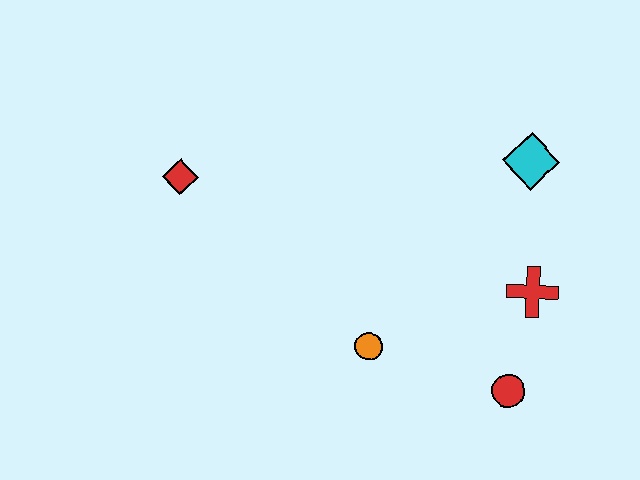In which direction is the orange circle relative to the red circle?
The orange circle is to the left of the red circle.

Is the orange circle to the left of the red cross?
Yes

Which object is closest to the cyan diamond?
The red cross is closest to the cyan diamond.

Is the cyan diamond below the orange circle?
No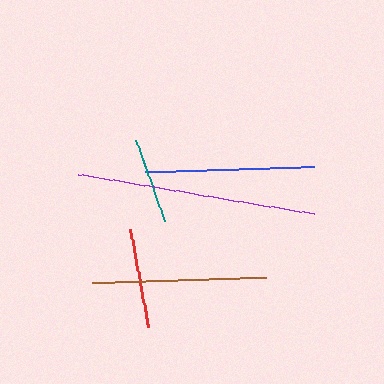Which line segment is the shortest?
The teal line is the shortest at approximately 86 pixels.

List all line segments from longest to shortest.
From longest to shortest: purple, brown, blue, red, teal.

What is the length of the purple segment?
The purple segment is approximately 238 pixels long.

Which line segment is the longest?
The purple line is the longest at approximately 238 pixels.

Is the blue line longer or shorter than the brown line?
The brown line is longer than the blue line.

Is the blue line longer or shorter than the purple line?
The purple line is longer than the blue line.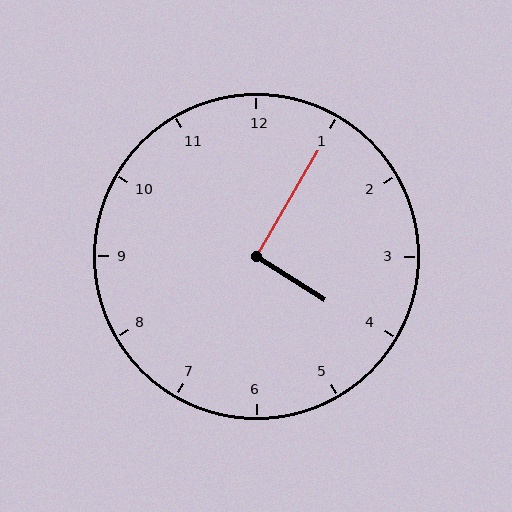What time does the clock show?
4:05.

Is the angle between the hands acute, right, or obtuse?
It is right.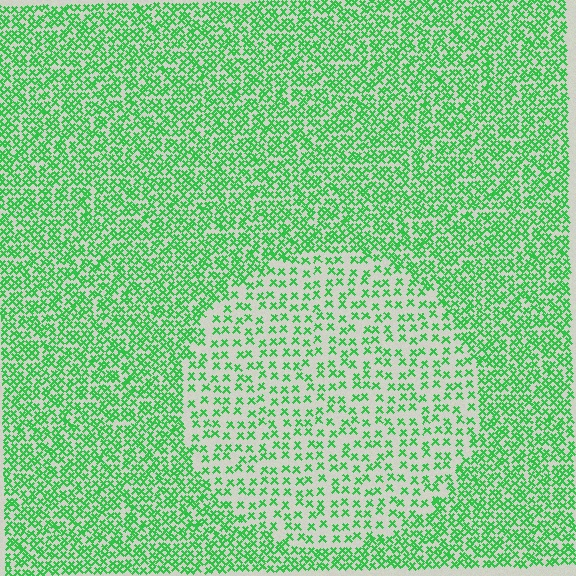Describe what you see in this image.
The image contains small green elements arranged at two different densities. A circle-shaped region is visible where the elements are less densely packed than the surrounding area.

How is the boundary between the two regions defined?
The boundary is defined by a change in element density (approximately 2.1x ratio). All elements are the same color, size, and shape.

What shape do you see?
I see a circle.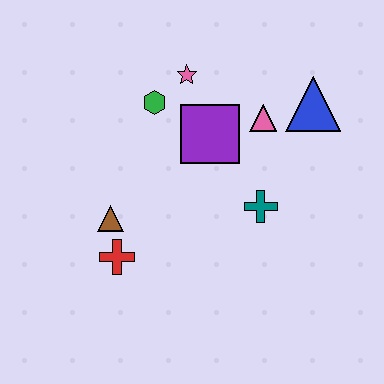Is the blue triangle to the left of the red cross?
No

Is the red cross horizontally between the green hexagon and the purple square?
No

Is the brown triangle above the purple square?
No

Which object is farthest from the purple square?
The red cross is farthest from the purple square.